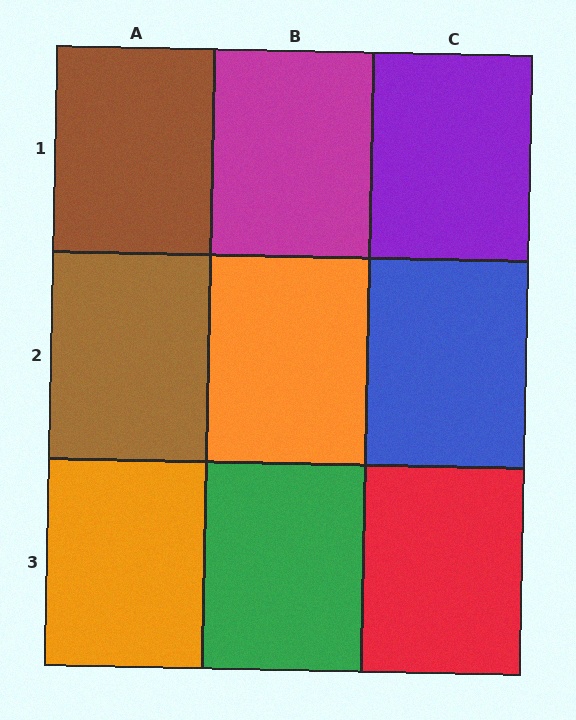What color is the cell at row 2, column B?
Orange.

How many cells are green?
1 cell is green.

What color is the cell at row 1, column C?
Purple.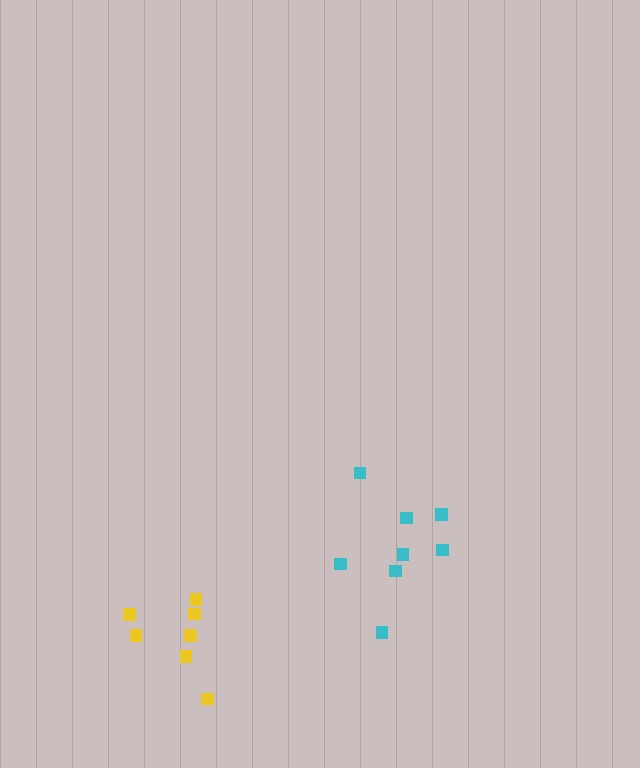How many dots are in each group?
Group 1: 7 dots, Group 2: 8 dots (15 total).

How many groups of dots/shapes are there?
There are 2 groups.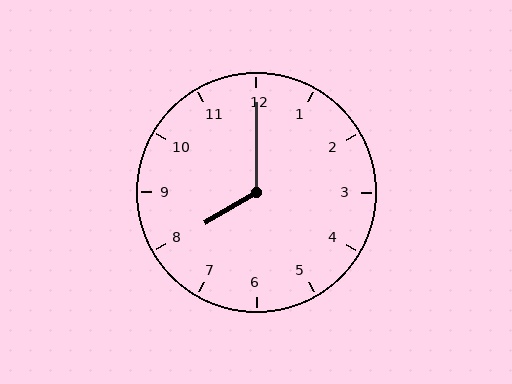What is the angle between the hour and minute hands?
Approximately 120 degrees.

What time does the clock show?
8:00.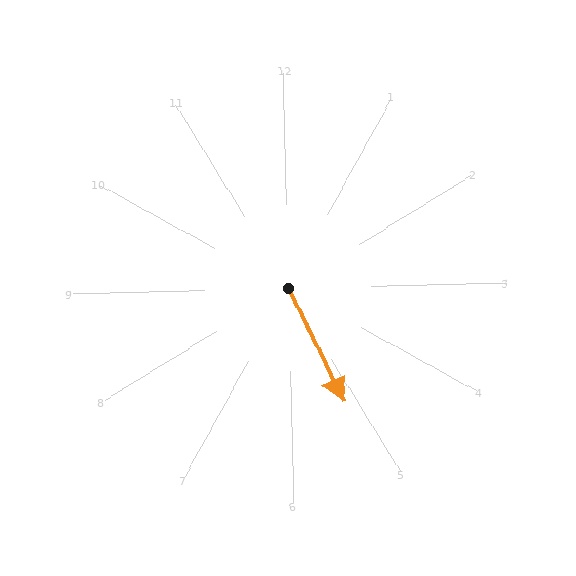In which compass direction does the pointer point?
Southeast.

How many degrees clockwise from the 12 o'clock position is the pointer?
Approximately 155 degrees.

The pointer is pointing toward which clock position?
Roughly 5 o'clock.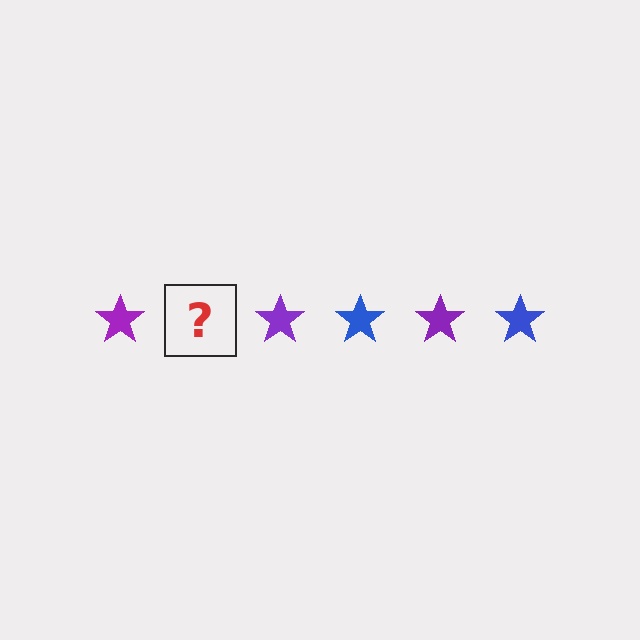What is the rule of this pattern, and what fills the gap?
The rule is that the pattern cycles through purple, blue stars. The gap should be filled with a blue star.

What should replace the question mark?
The question mark should be replaced with a blue star.